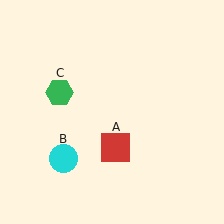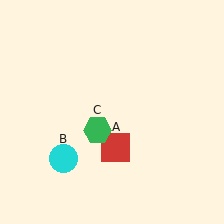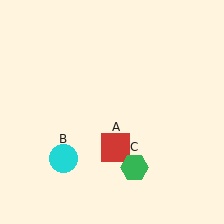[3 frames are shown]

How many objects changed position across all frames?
1 object changed position: green hexagon (object C).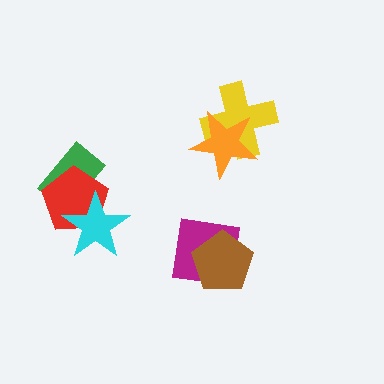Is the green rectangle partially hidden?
Yes, it is partially covered by another shape.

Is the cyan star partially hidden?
No, no other shape covers it.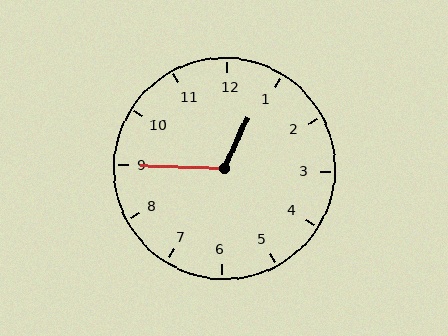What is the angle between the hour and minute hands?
Approximately 112 degrees.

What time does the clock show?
12:45.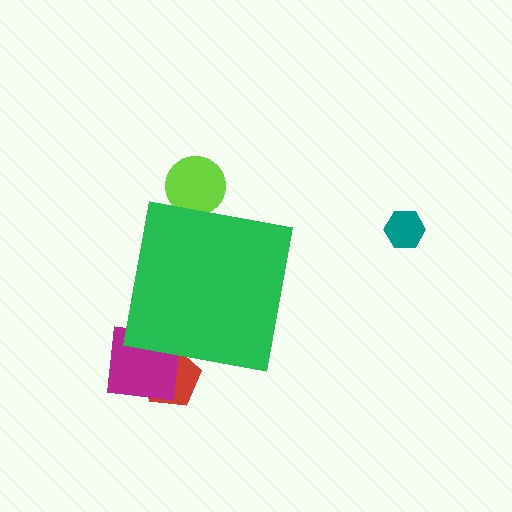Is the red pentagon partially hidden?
Yes, the red pentagon is partially hidden behind the green square.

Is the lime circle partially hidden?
Yes, the lime circle is partially hidden behind the green square.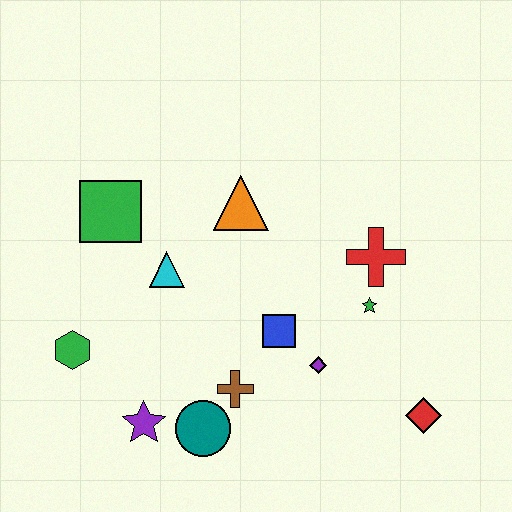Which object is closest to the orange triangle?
The cyan triangle is closest to the orange triangle.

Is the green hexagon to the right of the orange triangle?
No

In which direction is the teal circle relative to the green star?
The teal circle is to the left of the green star.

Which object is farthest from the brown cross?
The green square is farthest from the brown cross.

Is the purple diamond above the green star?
No